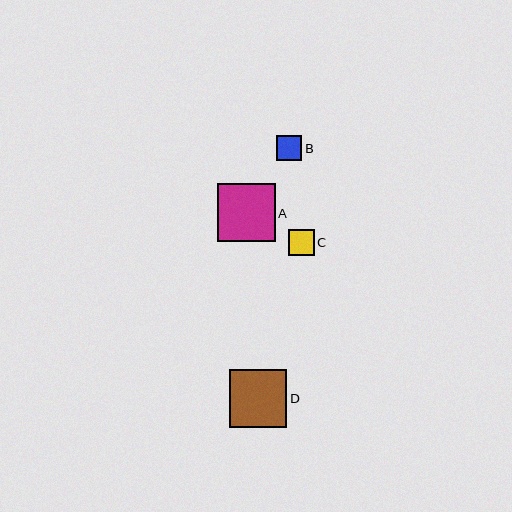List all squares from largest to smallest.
From largest to smallest: A, D, C, B.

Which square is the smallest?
Square B is the smallest with a size of approximately 25 pixels.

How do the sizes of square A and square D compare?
Square A and square D are approximately the same size.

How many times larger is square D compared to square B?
Square D is approximately 2.3 times the size of square B.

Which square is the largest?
Square A is the largest with a size of approximately 58 pixels.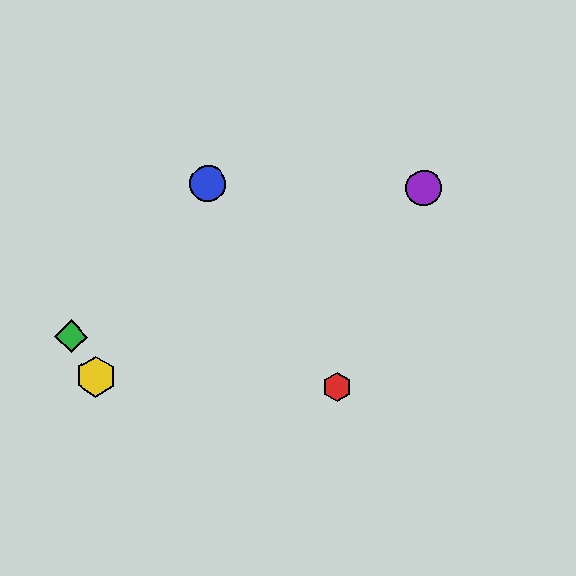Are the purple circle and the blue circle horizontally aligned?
Yes, both are at y≈188.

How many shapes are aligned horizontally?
2 shapes (the blue circle, the purple circle) are aligned horizontally.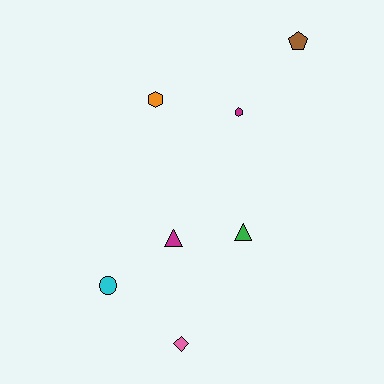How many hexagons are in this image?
There are 2 hexagons.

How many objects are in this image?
There are 7 objects.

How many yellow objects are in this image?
There are no yellow objects.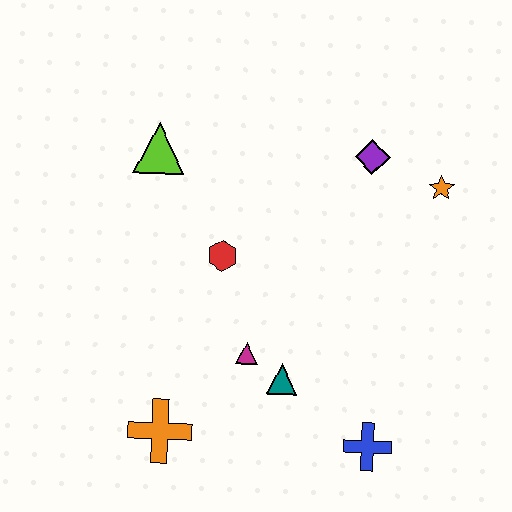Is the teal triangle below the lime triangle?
Yes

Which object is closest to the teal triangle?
The magenta triangle is closest to the teal triangle.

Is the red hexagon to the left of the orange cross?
No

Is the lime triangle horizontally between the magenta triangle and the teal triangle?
No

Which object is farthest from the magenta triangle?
The orange star is farthest from the magenta triangle.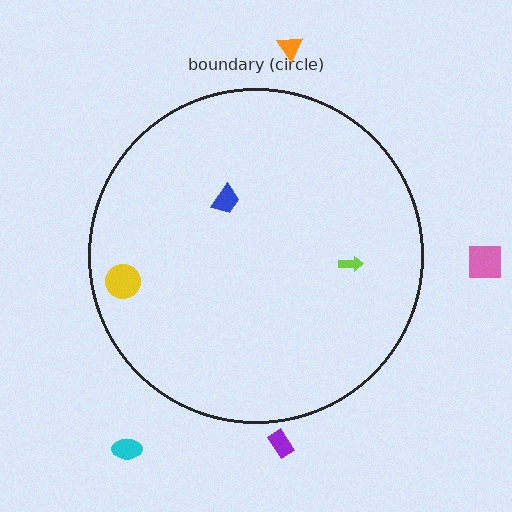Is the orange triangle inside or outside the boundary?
Outside.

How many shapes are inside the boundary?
3 inside, 4 outside.